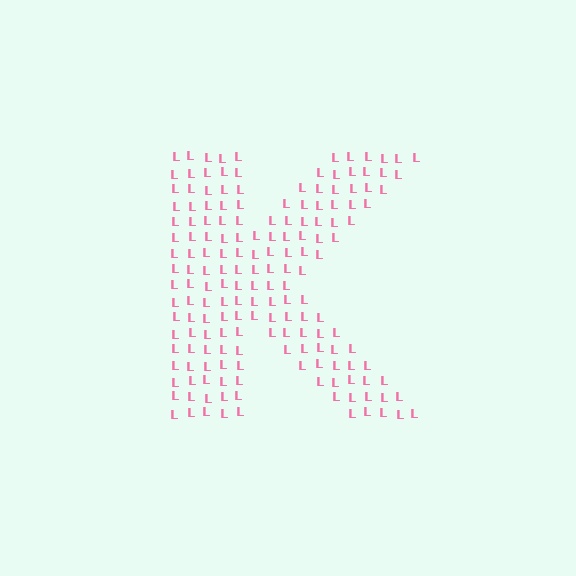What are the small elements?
The small elements are letter L's.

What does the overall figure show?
The overall figure shows the letter K.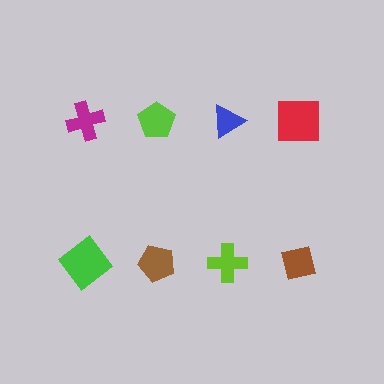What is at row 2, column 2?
A brown pentagon.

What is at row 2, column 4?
A brown square.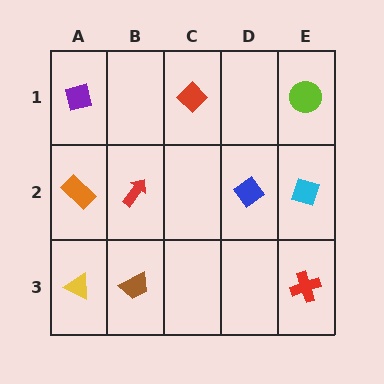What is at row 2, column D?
A blue diamond.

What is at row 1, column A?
A purple square.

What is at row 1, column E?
A lime circle.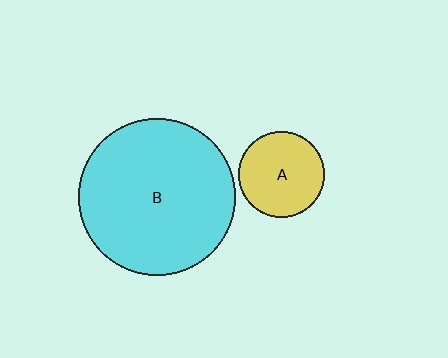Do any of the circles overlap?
No, none of the circles overlap.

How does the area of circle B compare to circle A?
Approximately 3.3 times.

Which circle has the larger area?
Circle B (cyan).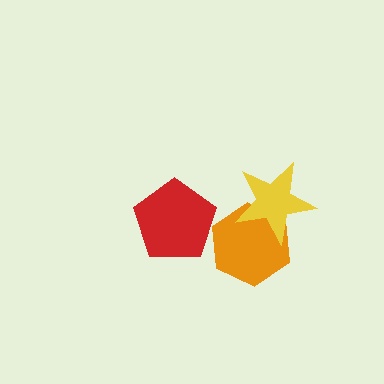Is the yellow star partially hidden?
No, no other shape covers it.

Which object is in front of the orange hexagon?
The yellow star is in front of the orange hexagon.